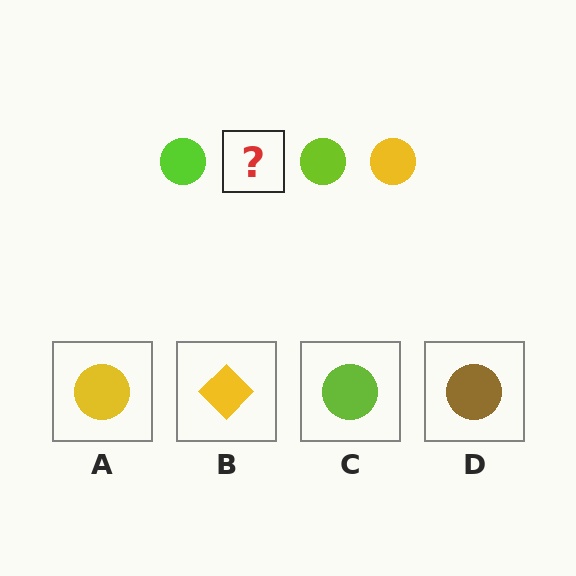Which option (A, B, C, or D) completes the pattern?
A.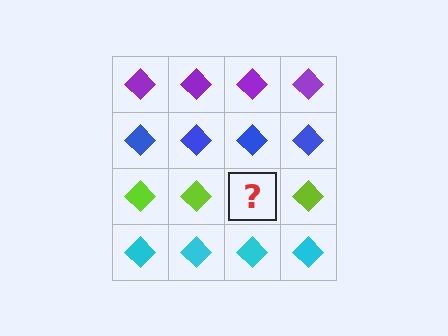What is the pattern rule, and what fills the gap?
The rule is that each row has a consistent color. The gap should be filled with a lime diamond.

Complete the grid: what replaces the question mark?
The question mark should be replaced with a lime diamond.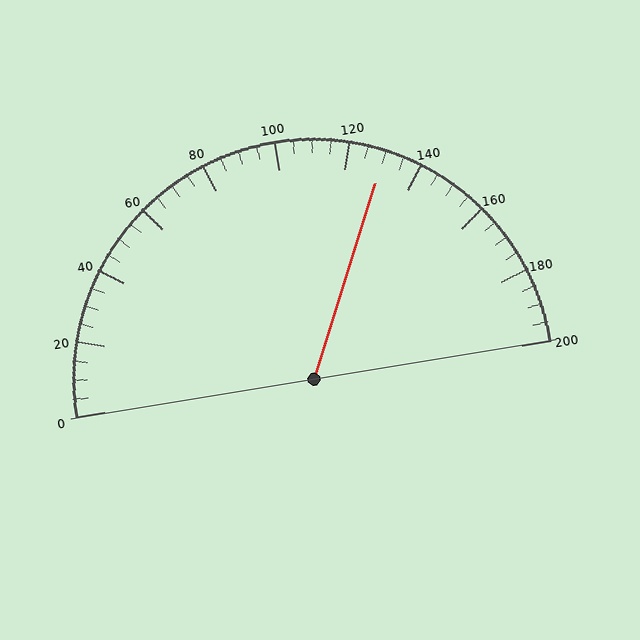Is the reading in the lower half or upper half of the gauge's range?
The reading is in the upper half of the range (0 to 200).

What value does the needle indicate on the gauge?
The needle indicates approximately 130.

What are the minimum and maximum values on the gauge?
The gauge ranges from 0 to 200.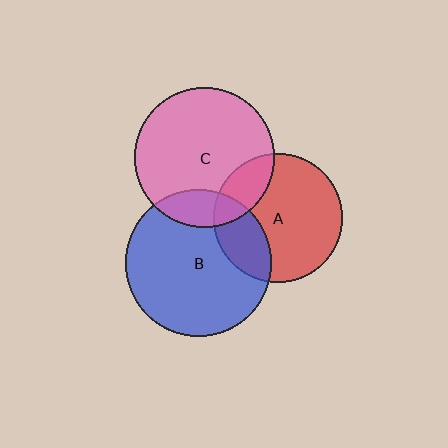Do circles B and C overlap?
Yes.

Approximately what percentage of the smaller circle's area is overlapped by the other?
Approximately 15%.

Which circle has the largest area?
Circle B (blue).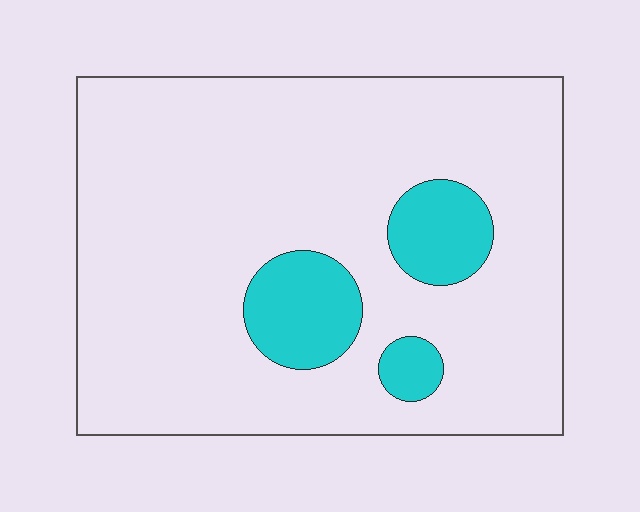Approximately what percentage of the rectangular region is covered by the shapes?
Approximately 15%.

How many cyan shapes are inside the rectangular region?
3.